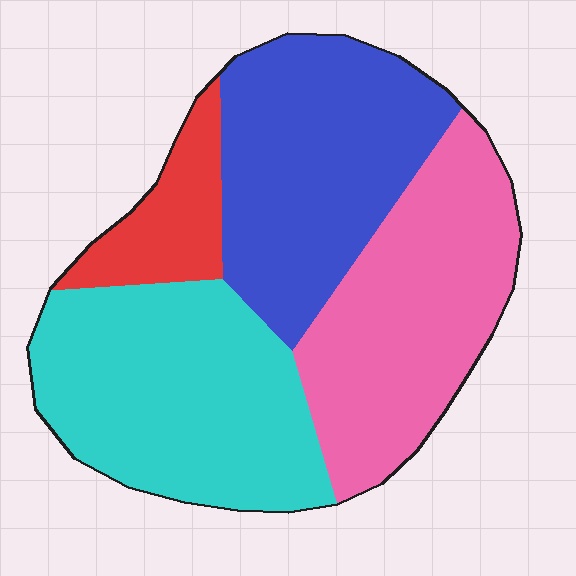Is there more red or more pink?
Pink.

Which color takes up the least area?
Red, at roughly 10%.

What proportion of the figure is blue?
Blue takes up between a quarter and a half of the figure.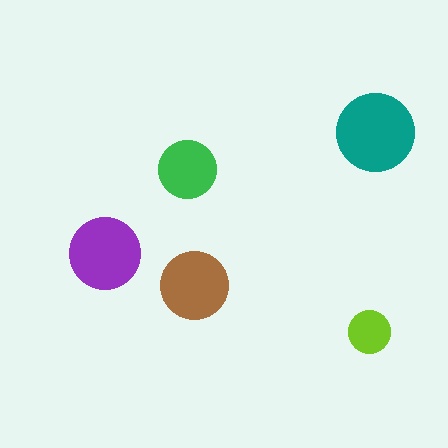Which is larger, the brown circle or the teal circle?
The teal one.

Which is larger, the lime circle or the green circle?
The green one.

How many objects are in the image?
There are 5 objects in the image.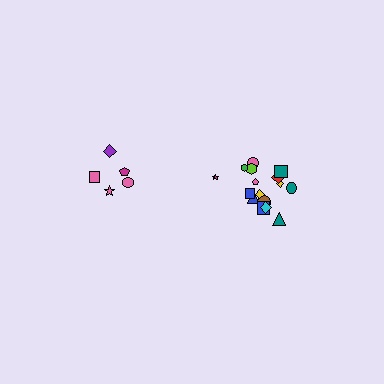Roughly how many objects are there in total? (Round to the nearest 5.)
Roughly 25 objects in total.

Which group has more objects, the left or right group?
The right group.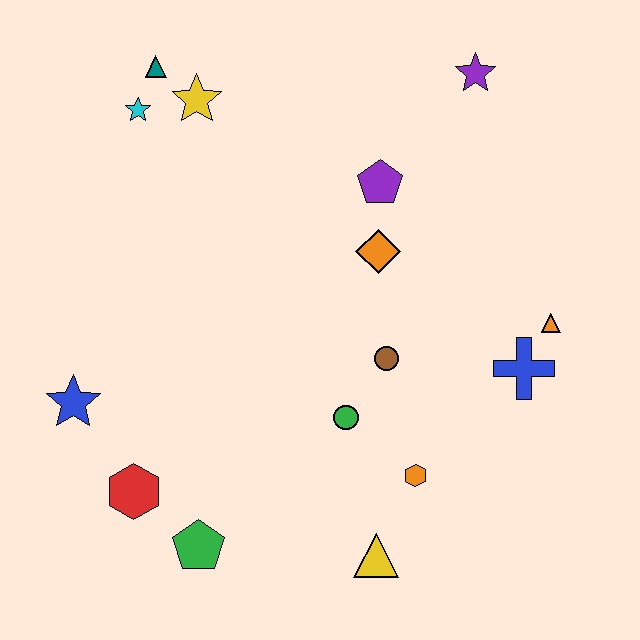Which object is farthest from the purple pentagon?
The green pentagon is farthest from the purple pentagon.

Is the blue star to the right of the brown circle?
No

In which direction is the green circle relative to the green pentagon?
The green circle is to the right of the green pentagon.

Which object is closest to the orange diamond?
The purple pentagon is closest to the orange diamond.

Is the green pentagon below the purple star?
Yes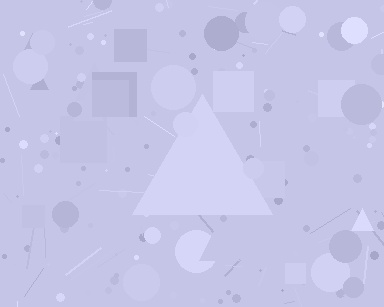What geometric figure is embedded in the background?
A triangle is embedded in the background.